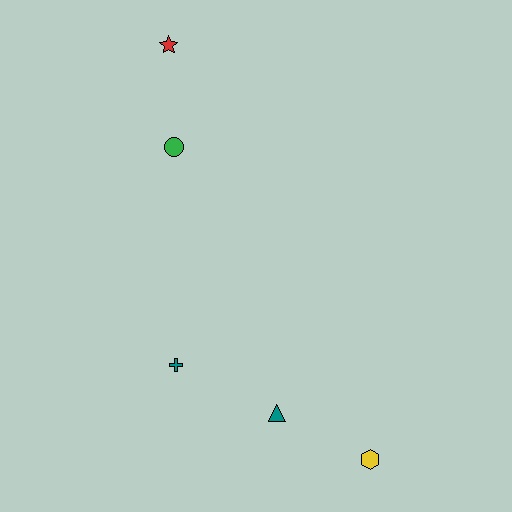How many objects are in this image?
There are 5 objects.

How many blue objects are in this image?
There are no blue objects.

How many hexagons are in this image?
There is 1 hexagon.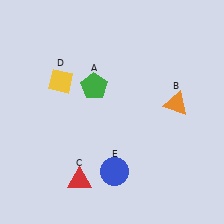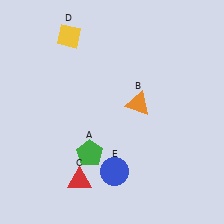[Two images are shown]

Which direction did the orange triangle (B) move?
The orange triangle (B) moved left.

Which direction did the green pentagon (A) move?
The green pentagon (A) moved down.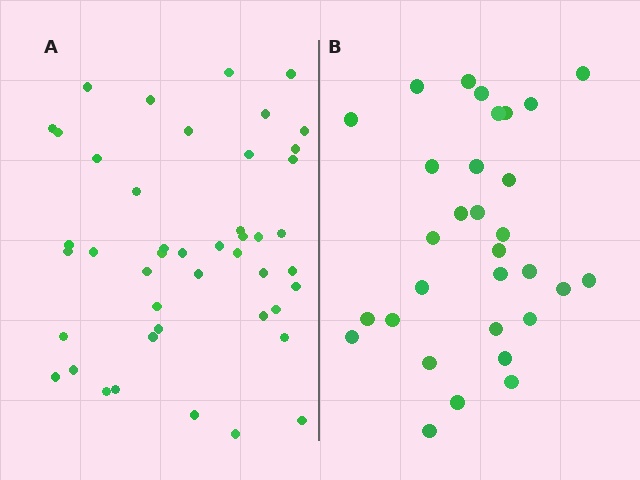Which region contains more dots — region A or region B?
Region A (the left region) has more dots.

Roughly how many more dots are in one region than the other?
Region A has approximately 15 more dots than region B.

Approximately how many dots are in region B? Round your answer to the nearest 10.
About 30 dots. (The exact count is 31, which rounds to 30.)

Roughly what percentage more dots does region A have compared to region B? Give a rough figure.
About 45% more.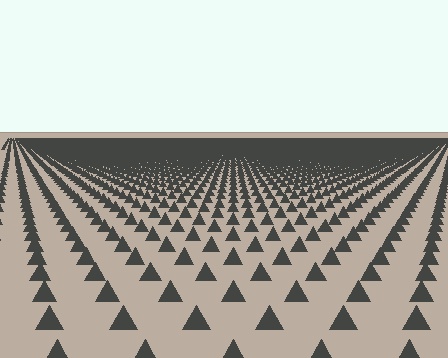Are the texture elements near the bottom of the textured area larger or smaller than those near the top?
Larger. Near the bottom, elements are closer to the viewer and appear at a bigger on-screen size.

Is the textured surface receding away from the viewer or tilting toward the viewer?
The surface is receding away from the viewer. Texture elements get smaller and denser toward the top.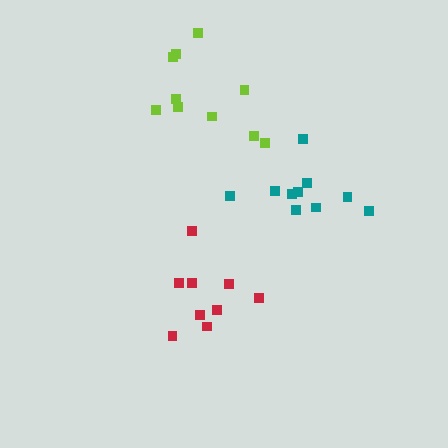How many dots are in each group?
Group 1: 9 dots, Group 2: 10 dots, Group 3: 10 dots (29 total).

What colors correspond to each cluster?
The clusters are colored: red, teal, lime.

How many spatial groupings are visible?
There are 3 spatial groupings.